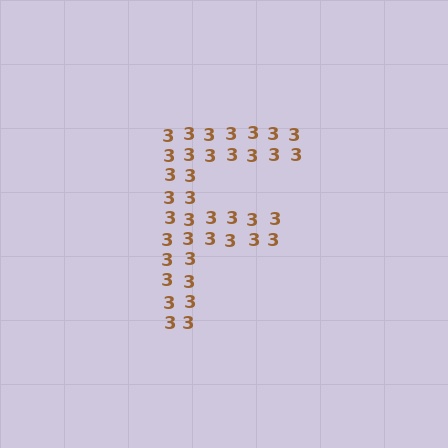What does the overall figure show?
The overall figure shows the letter F.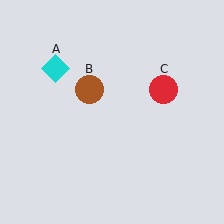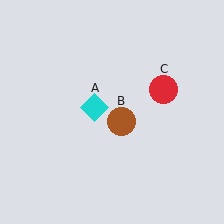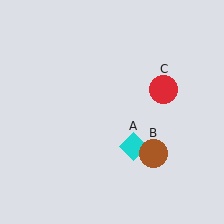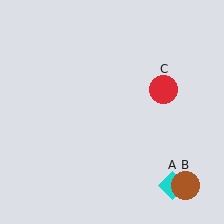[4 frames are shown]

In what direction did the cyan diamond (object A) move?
The cyan diamond (object A) moved down and to the right.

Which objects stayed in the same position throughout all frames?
Red circle (object C) remained stationary.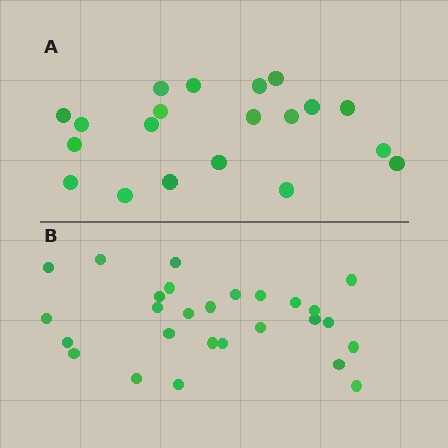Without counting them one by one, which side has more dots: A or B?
Region B (the bottom region) has more dots.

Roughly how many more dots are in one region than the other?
Region B has roughly 8 or so more dots than region A.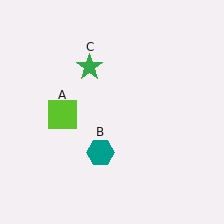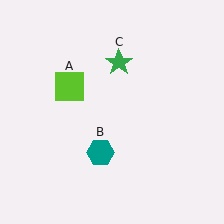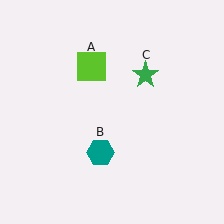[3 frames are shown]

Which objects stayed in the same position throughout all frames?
Teal hexagon (object B) remained stationary.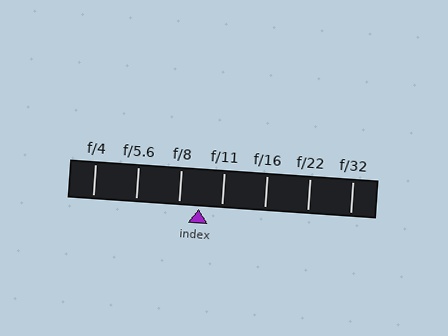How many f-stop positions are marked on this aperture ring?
There are 7 f-stop positions marked.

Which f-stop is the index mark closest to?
The index mark is closest to f/8.